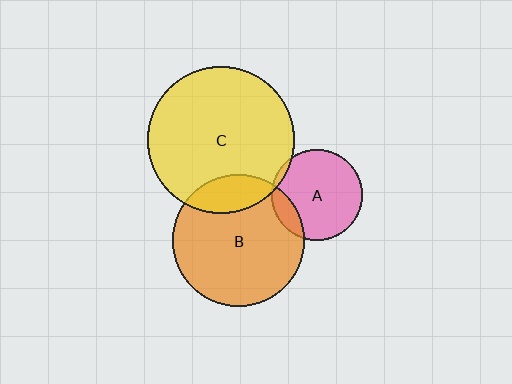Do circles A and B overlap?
Yes.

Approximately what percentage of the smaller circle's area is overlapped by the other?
Approximately 15%.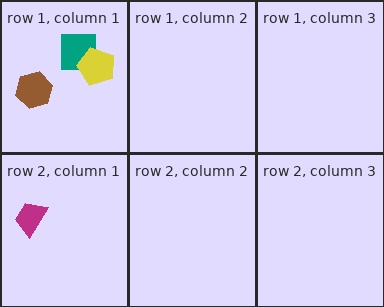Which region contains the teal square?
The row 1, column 1 region.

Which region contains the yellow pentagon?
The row 1, column 1 region.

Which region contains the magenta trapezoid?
The row 2, column 1 region.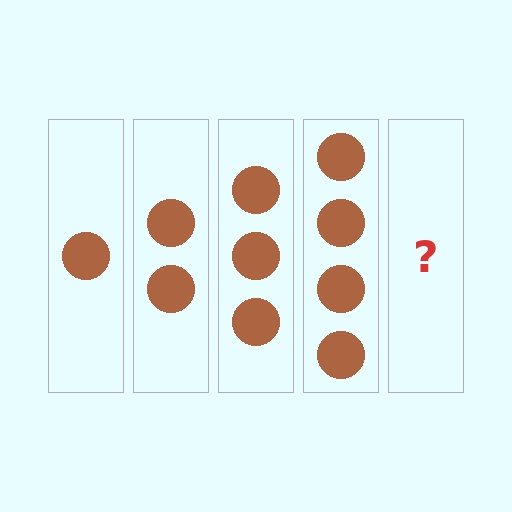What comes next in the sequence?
The next element should be 5 circles.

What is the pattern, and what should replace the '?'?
The pattern is that each step adds one more circle. The '?' should be 5 circles.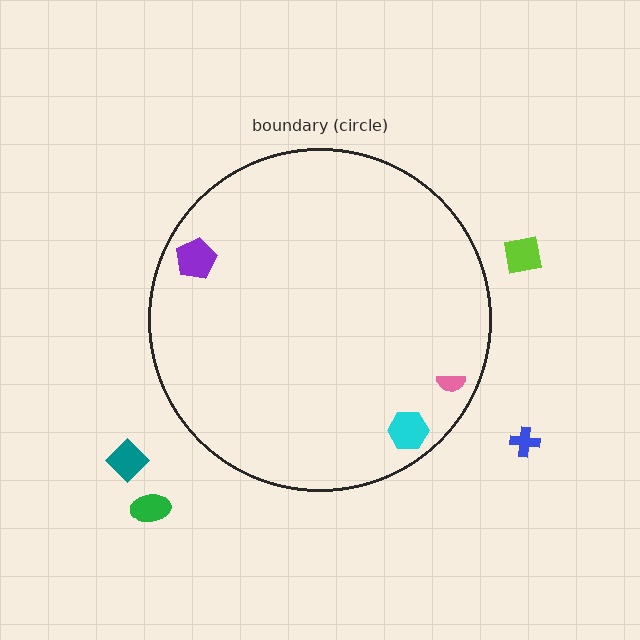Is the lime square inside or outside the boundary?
Outside.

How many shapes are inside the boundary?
3 inside, 4 outside.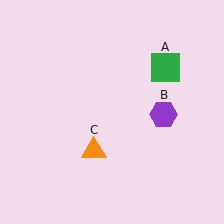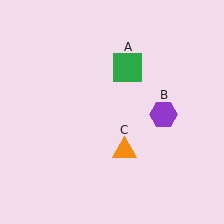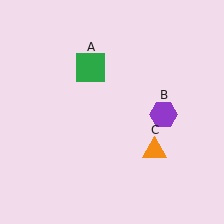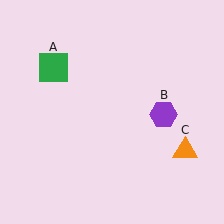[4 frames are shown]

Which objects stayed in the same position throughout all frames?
Purple hexagon (object B) remained stationary.